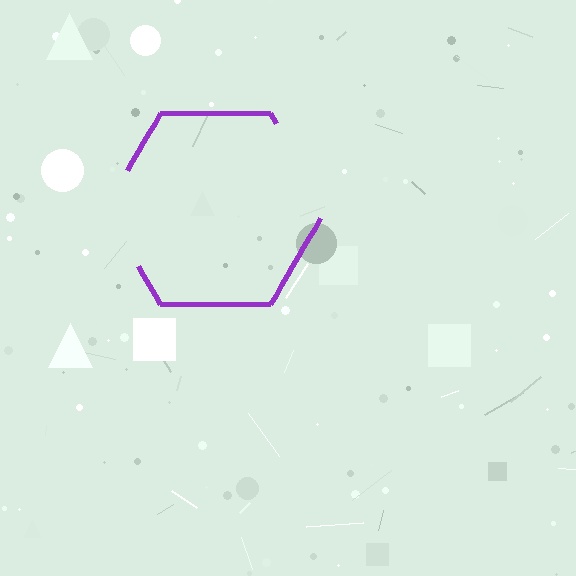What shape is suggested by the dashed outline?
The dashed outline suggests a hexagon.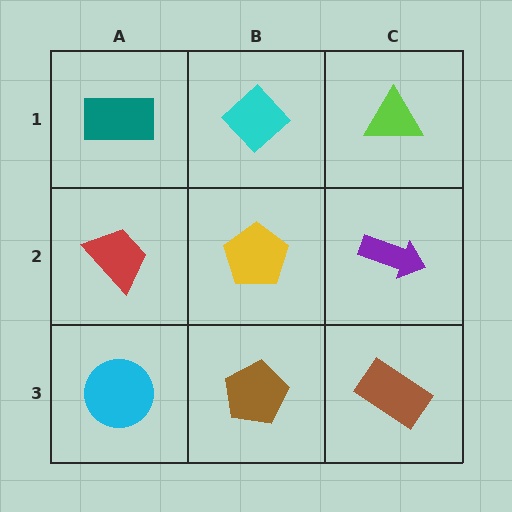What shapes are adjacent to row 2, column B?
A cyan diamond (row 1, column B), a brown pentagon (row 3, column B), a red trapezoid (row 2, column A), a purple arrow (row 2, column C).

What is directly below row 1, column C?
A purple arrow.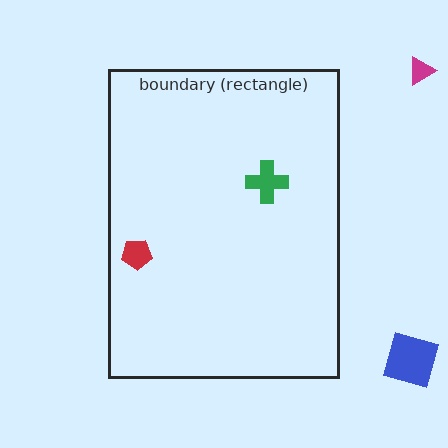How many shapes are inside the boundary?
2 inside, 2 outside.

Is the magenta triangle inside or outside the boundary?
Outside.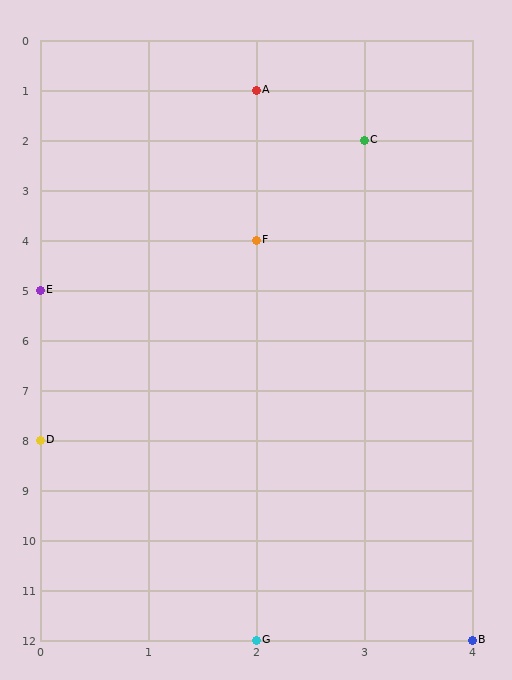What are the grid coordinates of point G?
Point G is at grid coordinates (2, 12).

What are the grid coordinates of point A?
Point A is at grid coordinates (2, 1).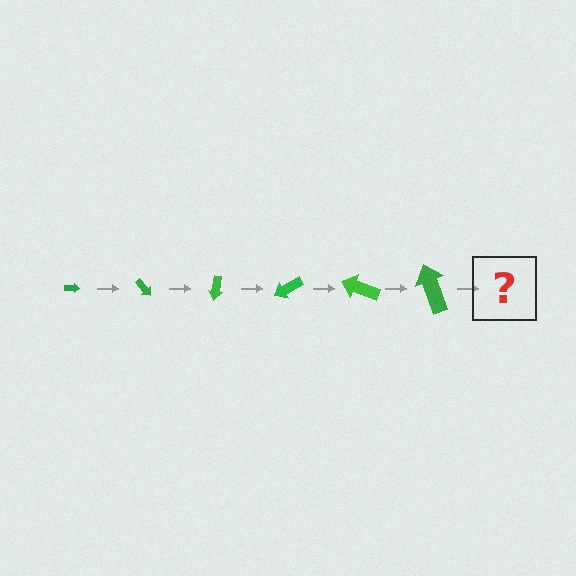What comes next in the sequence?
The next element should be an arrow, larger than the previous one and rotated 300 degrees from the start.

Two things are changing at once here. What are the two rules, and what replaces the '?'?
The two rules are that the arrow grows larger each step and it rotates 50 degrees each step. The '?' should be an arrow, larger than the previous one and rotated 300 degrees from the start.